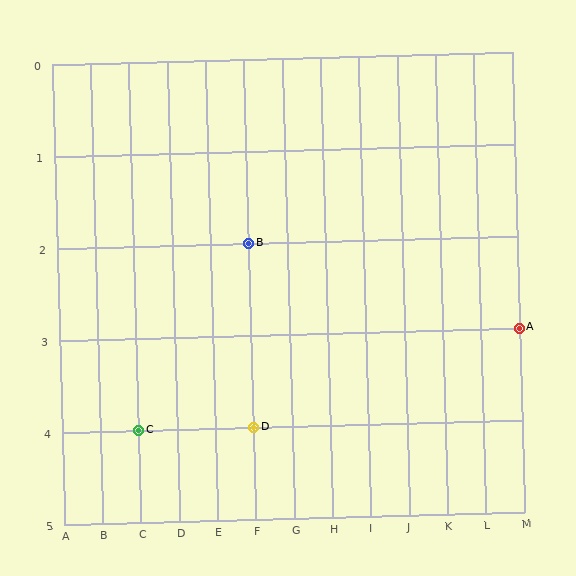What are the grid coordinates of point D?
Point D is at grid coordinates (F, 4).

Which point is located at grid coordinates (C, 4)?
Point C is at (C, 4).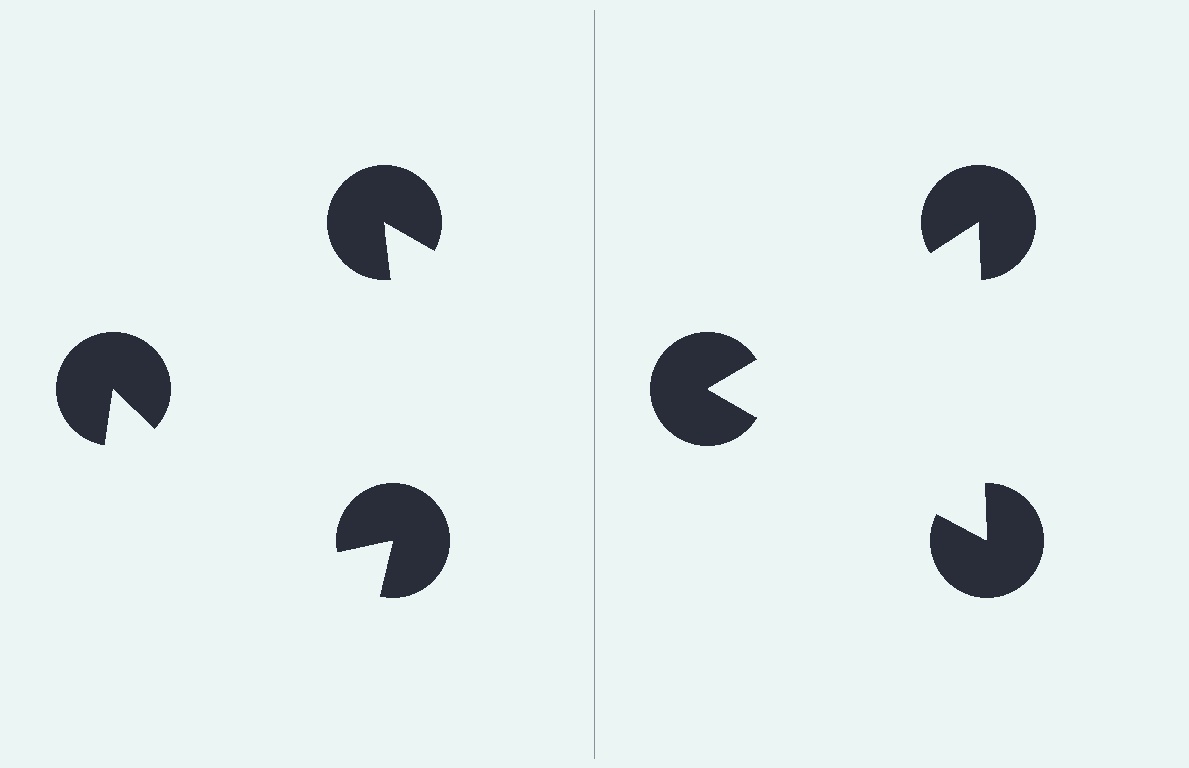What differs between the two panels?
The pac-man discs are positioned identically on both sides; only the wedge orientations differ. On the right they align to a triangle; on the left they are misaligned.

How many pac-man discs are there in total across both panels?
6 — 3 on each side.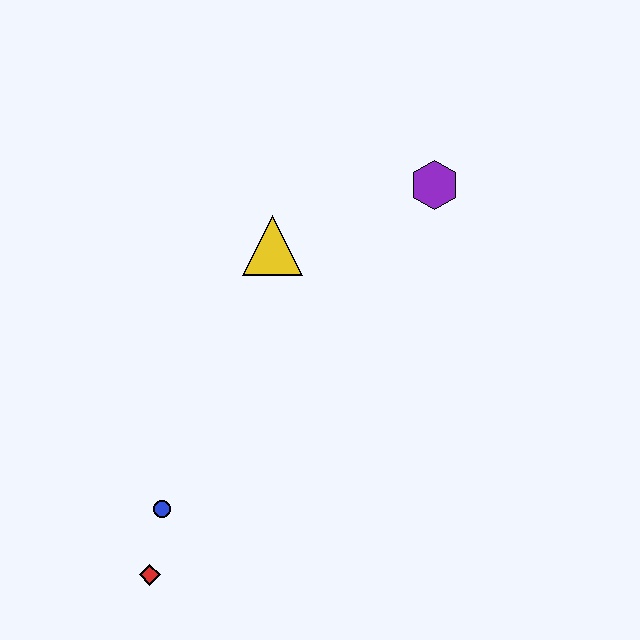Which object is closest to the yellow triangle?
The purple hexagon is closest to the yellow triangle.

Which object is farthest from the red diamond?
The purple hexagon is farthest from the red diamond.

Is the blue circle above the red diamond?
Yes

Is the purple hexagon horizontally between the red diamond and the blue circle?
No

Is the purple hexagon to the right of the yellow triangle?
Yes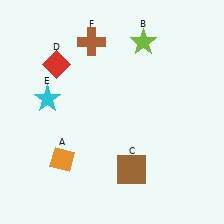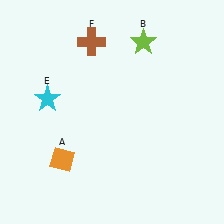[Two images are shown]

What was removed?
The red diamond (D), the brown square (C) were removed in Image 2.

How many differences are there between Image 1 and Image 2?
There are 2 differences between the two images.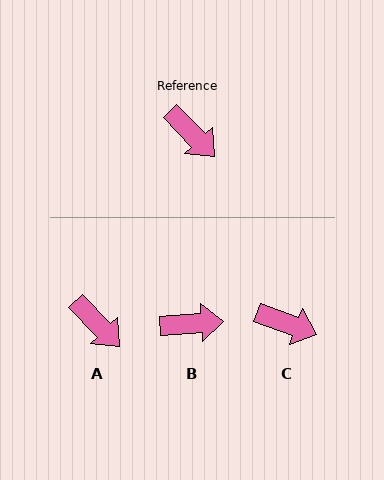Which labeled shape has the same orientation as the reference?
A.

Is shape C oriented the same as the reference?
No, it is off by about 26 degrees.